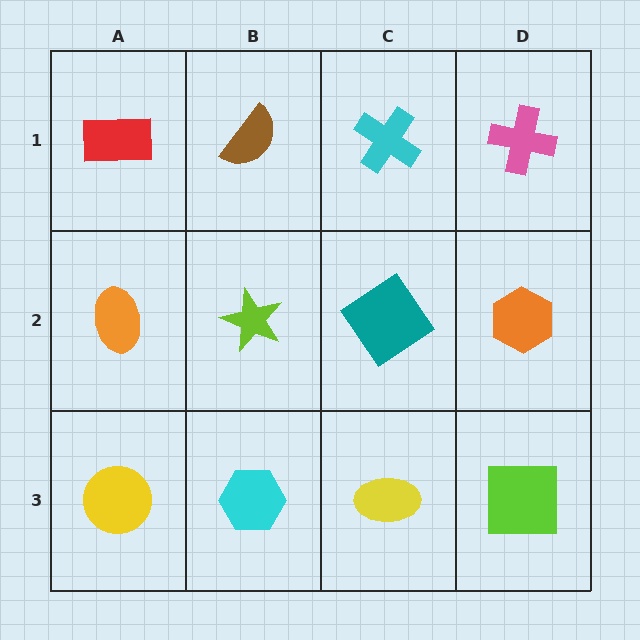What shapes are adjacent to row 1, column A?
An orange ellipse (row 2, column A), a brown semicircle (row 1, column B).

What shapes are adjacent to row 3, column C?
A teal diamond (row 2, column C), a cyan hexagon (row 3, column B), a lime square (row 3, column D).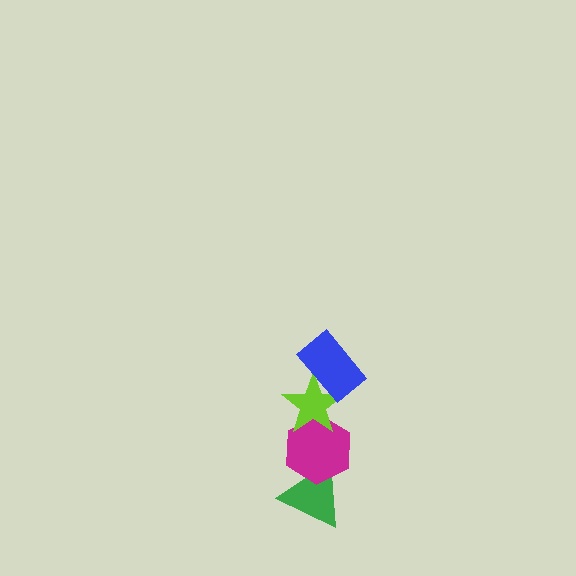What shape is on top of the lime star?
The blue rectangle is on top of the lime star.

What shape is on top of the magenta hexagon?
The lime star is on top of the magenta hexagon.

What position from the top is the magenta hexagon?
The magenta hexagon is 3rd from the top.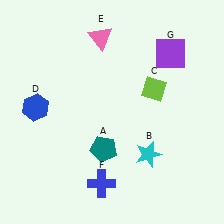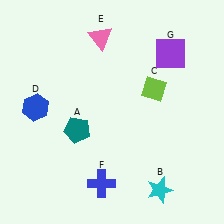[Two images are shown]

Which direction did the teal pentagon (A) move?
The teal pentagon (A) moved left.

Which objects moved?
The objects that moved are: the teal pentagon (A), the cyan star (B).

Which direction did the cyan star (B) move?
The cyan star (B) moved down.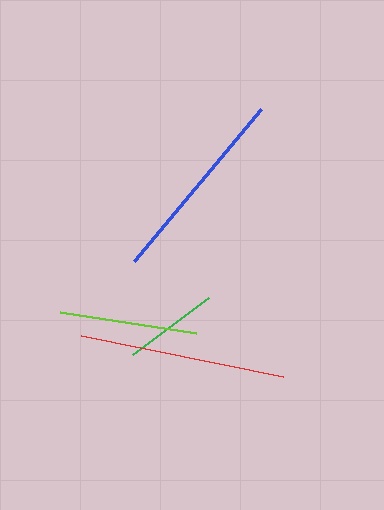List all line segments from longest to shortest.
From longest to shortest: red, blue, lime, green.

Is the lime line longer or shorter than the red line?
The red line is longer than the lime line.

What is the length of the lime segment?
The lime segment is approximately 137 pixels long.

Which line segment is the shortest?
The green line is the shortest at approximately 95 pixels.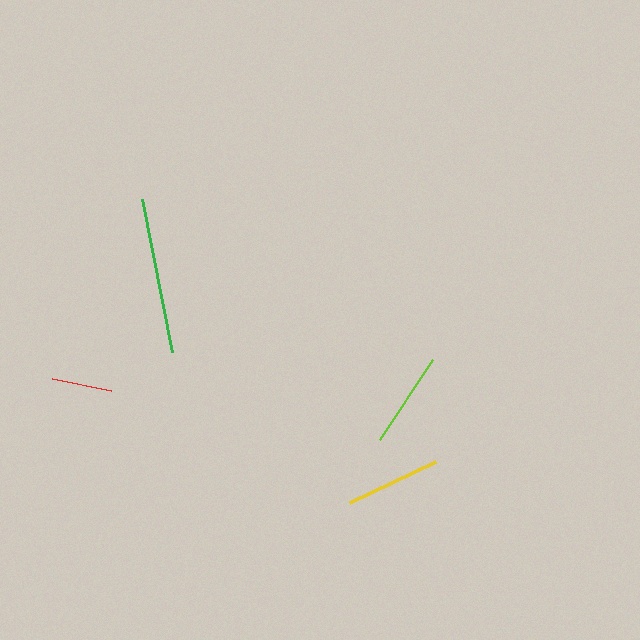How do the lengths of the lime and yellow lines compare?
The lime and yellow lines are approximately the same length.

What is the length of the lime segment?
The lime segment is approximately 97 pixels long.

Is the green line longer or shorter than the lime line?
The green line is longer than the lime line.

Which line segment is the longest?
The green line is the longest at approximately 156 pixels.